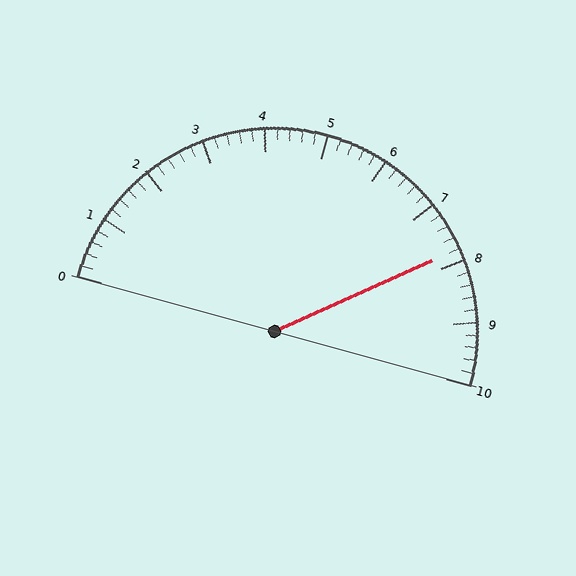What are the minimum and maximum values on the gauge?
The gauge ranges from 0 to 10.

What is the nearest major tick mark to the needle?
The nearest major tick mark is 8.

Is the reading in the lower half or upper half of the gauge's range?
The reading is in the upper half of the range (0 to 10).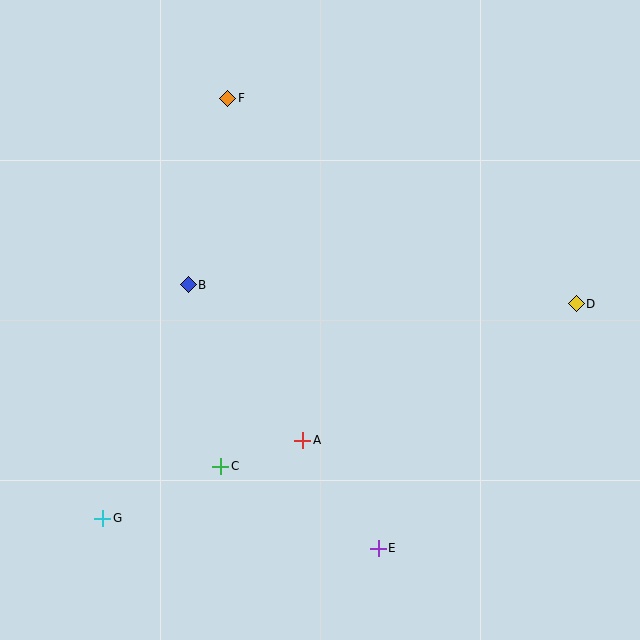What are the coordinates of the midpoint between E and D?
The midpoint between E and D is at (477, 426).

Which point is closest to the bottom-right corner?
Point E is closest to the bottom-right corner.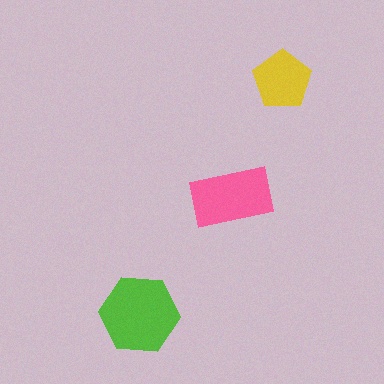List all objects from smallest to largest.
The yellow pentagon, the pink rectangle, the lime hexagon.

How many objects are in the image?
There are 3 objects in the image.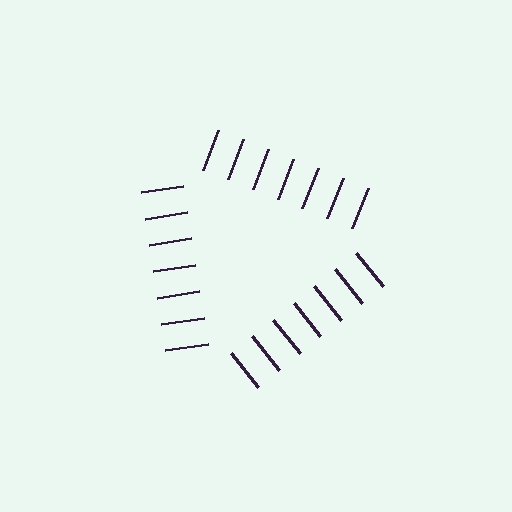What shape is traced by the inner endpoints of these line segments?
An illusory triangle — the line segments terminate on its edges but no continuous stroke is drawn.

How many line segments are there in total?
21 — 7 along each of the 3 edges.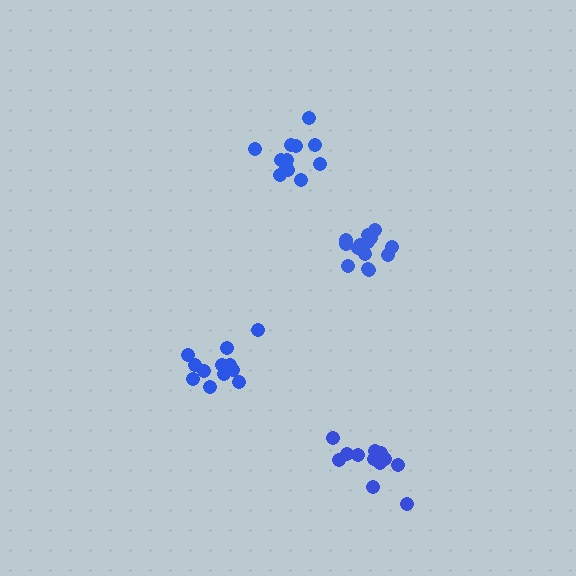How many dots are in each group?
Group 1: 13 dots, Group 2: 12 dots, Group 3: 12 dots, Group 4: 14 dots (51 total).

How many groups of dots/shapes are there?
There are 4 groups.